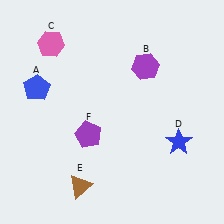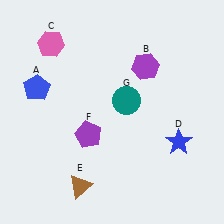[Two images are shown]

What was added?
A teal circle (G) was added in Image 2.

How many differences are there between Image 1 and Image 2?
There is 1 difference between the two images.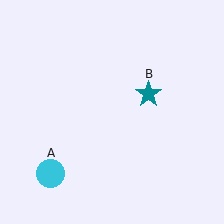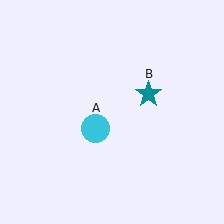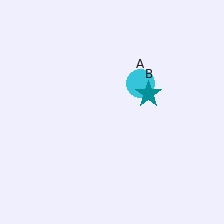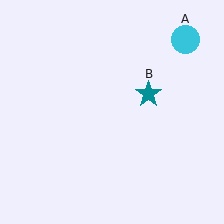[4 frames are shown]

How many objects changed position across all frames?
1 object changed position: cyan circle (object A).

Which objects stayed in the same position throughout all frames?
Teal star (object B) remained stationary.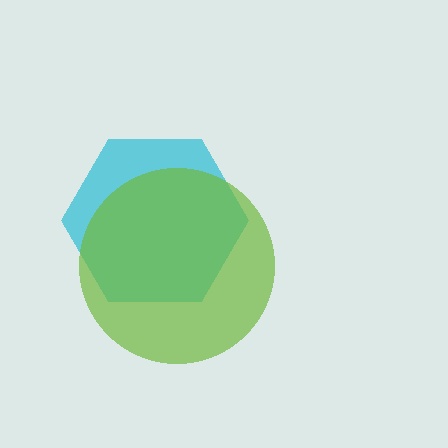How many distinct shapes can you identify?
There are 2 distinct shapes: a cyan hexagon, a lime circle.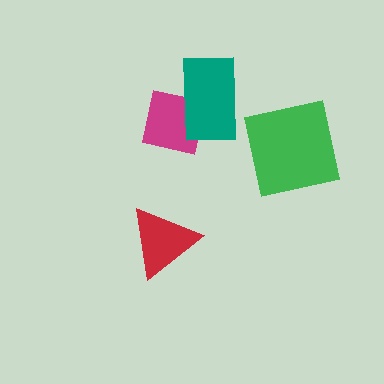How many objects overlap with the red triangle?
0 objects overlap with the red triangle.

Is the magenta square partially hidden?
Yes, it is partially covered by another shape.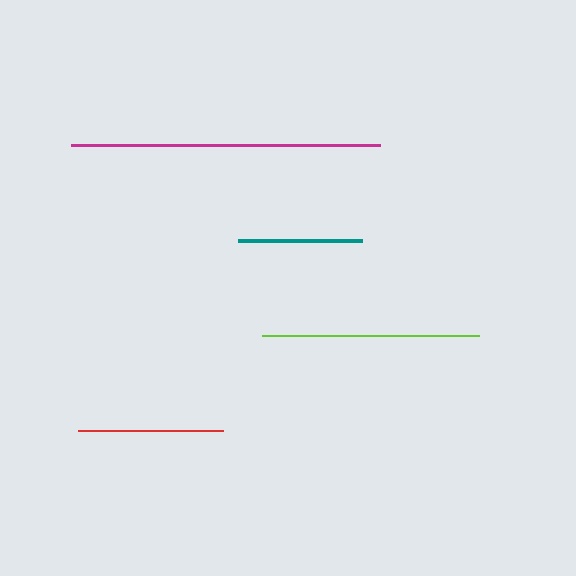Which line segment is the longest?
The magenta line is the longest at approximately 309 pixels.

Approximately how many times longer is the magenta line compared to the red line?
The magenta line is approximately 2.1 times the length of the red line.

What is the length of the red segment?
The red segment is approximately 145 pixels long.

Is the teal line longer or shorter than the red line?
The red line is longer than the teal line.